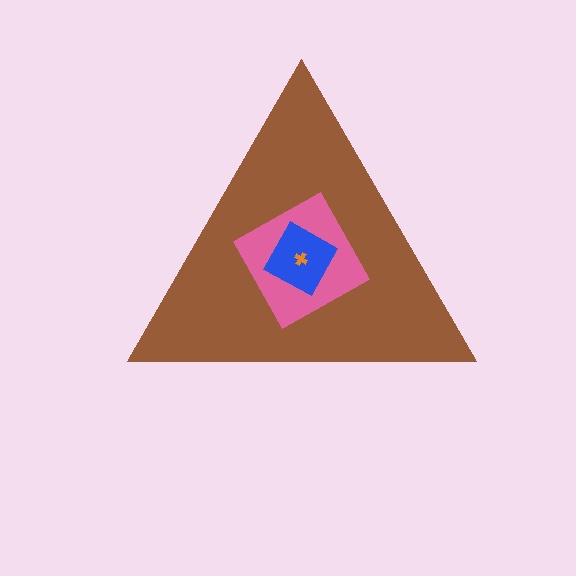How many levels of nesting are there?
4.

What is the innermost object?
The orange cross.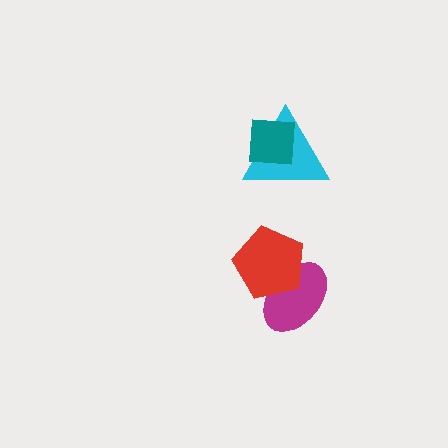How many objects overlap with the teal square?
1 object overlaps with the teal square.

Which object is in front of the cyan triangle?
The teal square is in front of the cyan triangle.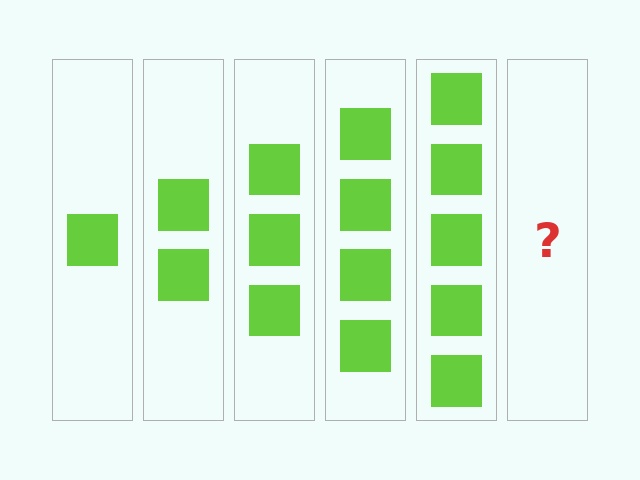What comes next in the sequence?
The next element should be 6 squares.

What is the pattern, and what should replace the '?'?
The pattern is that each step adds one more square. The '?' should be 6 squares.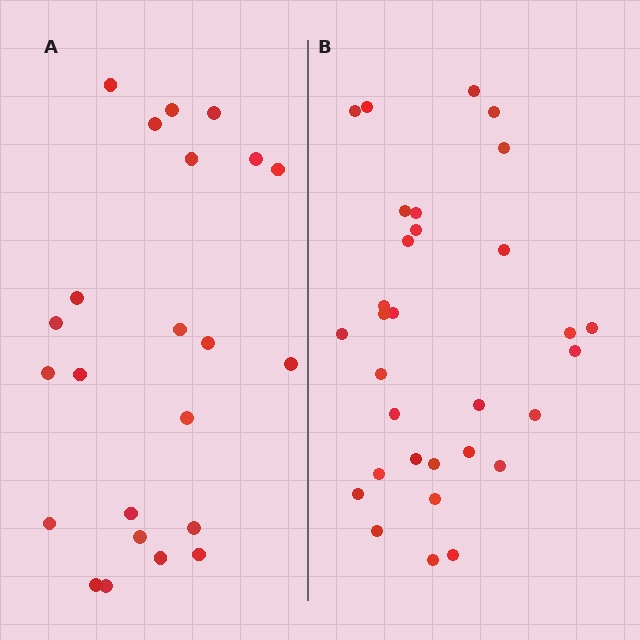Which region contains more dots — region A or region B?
Region B (the right region) has more dots.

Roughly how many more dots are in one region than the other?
Region B has roughly 8 or so more dots than region A.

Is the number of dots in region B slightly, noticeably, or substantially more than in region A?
Region B has noticeably more, but not dramatically so. The ratio is roughly 1.3 to 1.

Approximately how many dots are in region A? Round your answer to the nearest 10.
About 20 dots. (The exact count is 23, which rounds to 20.)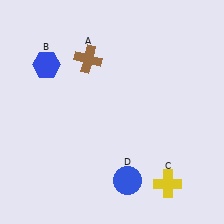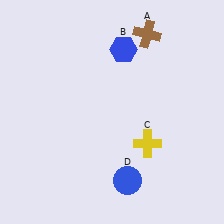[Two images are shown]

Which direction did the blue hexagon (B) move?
The blue hexagon (B) moved right.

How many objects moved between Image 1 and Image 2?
3 objects moved between the two images.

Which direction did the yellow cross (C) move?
The yellow cross (C) moved up.